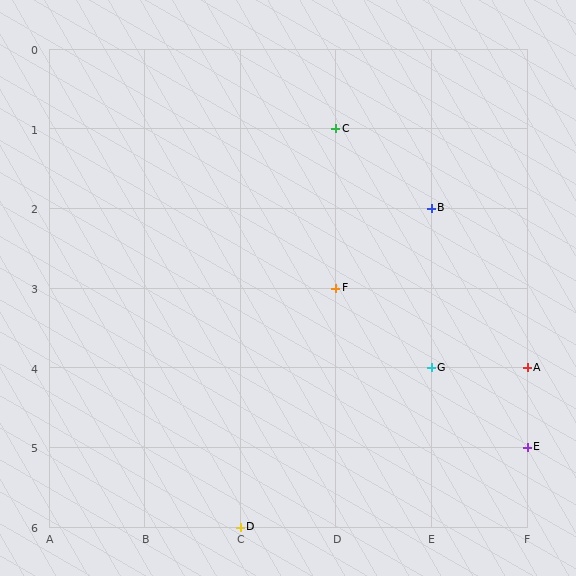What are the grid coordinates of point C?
Point C is at grid coordinates (D, 1).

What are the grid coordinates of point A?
Point A is at grid coordinates (F, 4).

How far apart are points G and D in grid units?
Points G and D are 2 columns and 2 rows apart (about 2.8 grid units diagonally).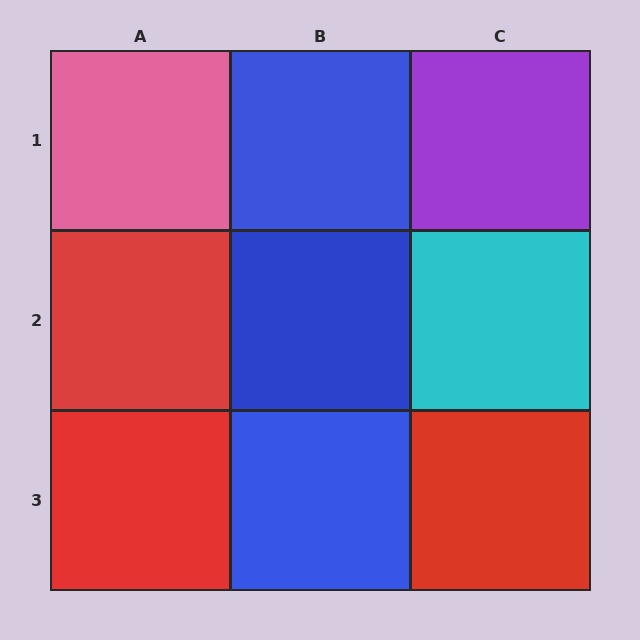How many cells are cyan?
1 cell is cyan.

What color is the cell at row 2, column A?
Red.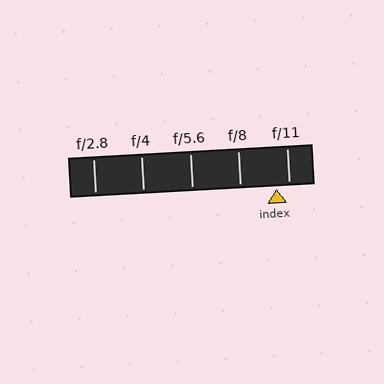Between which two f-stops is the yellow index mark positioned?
The index mark is between f/8 and f/11.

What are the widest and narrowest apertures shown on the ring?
The widest aperture shown is f/2.8 and the narrowest is f/11.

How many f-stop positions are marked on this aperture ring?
There are 5 f-stop positions marked.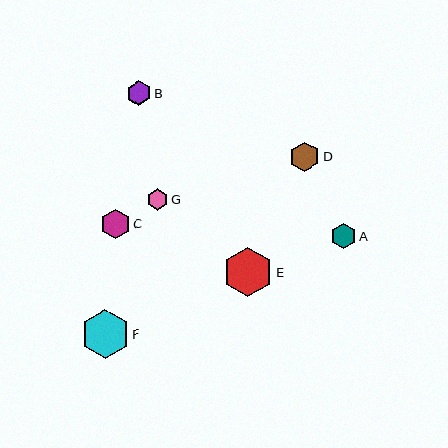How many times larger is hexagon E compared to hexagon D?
Hexagon E is approximately 1.7 times the size of hexagon D.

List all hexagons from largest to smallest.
From largest to smallest: E, F, C, D, A, B, G.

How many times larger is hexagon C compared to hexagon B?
Hexagon C is approximately 1.2 times the size of hexagon B.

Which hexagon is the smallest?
Hexagon G is the smallest with a size of approximately 21 pixels.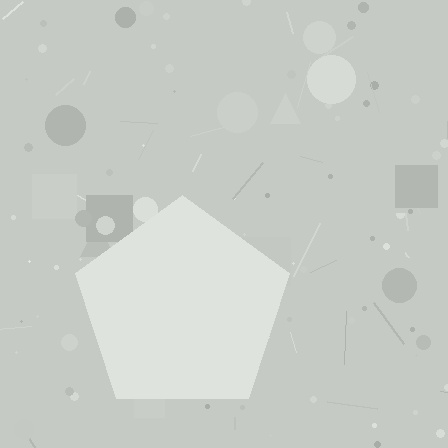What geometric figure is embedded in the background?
A pentagon is embedded in the background.